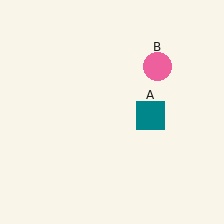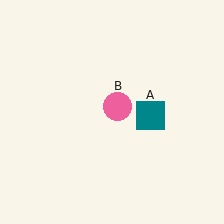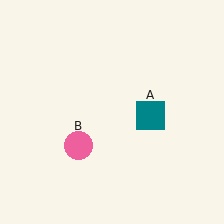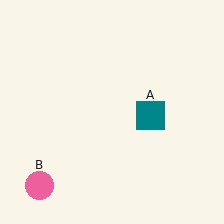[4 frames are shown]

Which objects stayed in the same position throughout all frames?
Teal square (object A) remained stationary.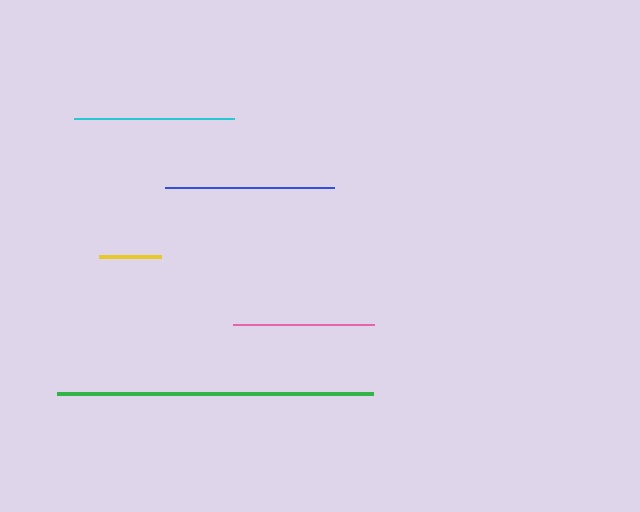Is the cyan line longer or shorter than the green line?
The green line is longer than the cyan line.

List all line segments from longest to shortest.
From longest to shortest: green, blue, cyan, pink, yellow.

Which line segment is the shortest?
The yellow line is the shortest at approximately 62 pixels.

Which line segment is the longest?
The green line is the longest at approximately 316 pixels.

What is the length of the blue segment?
The blue segment is approximately 169 pixels long.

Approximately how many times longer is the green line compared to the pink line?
The green line is approximately 2.2 times the length of the pink line.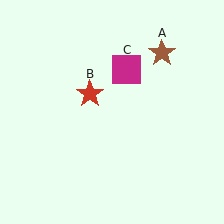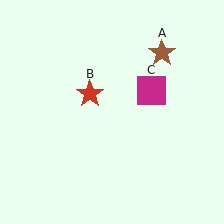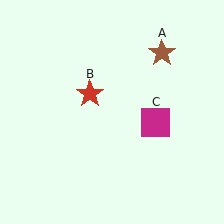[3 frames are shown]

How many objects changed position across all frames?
1 object changed position: magenta square (object C).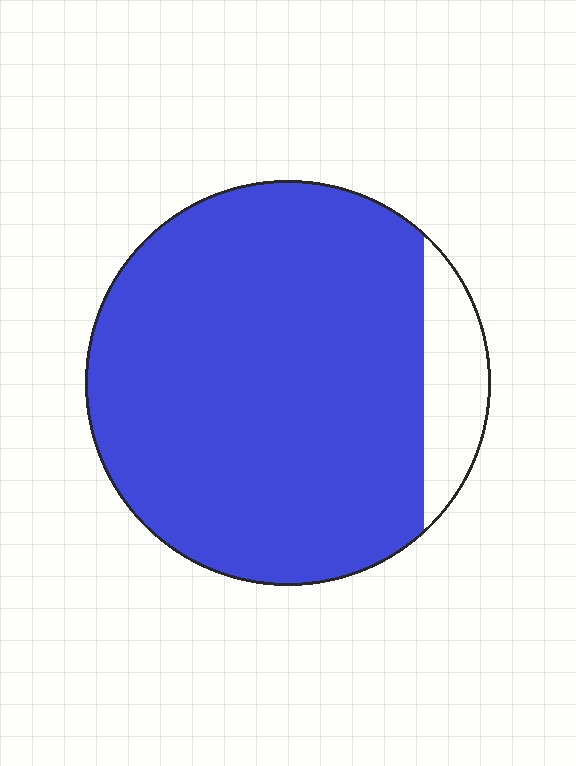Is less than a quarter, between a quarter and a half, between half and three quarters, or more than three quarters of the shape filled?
More than three quarters.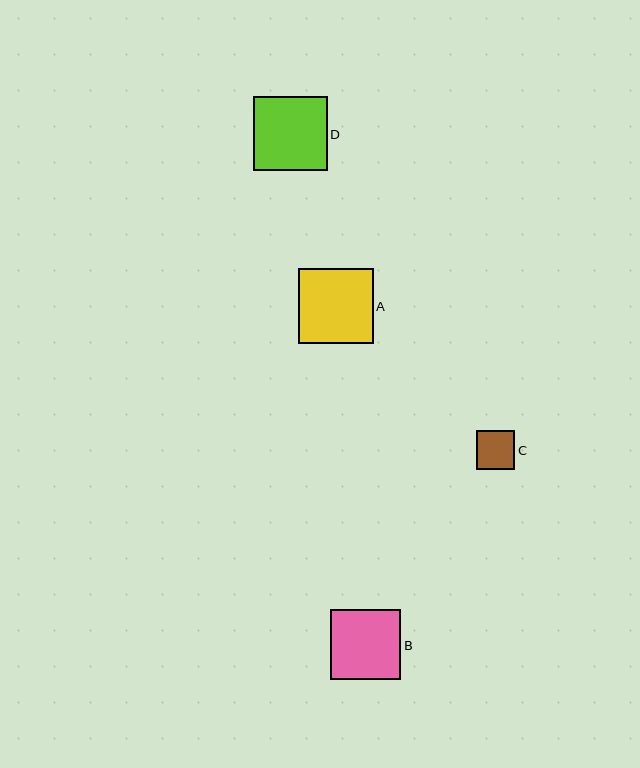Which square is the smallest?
Square C is the smallest with a size of approximately 38 pixels.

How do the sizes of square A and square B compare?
Square A and square B are approximately the same size.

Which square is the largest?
Square A is the largest with a size of approximately 75 pixels.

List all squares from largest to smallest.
From largest to smallest: A, D, B, C.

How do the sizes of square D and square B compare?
Square D and square B are approximately the same size.